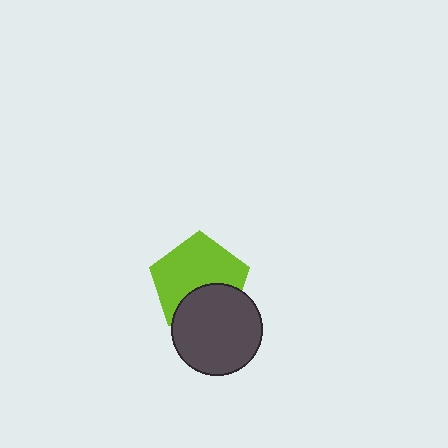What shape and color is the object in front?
The object in front is a dark gray circle.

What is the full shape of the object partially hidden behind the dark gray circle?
The partially hidden object is a lime pentagon.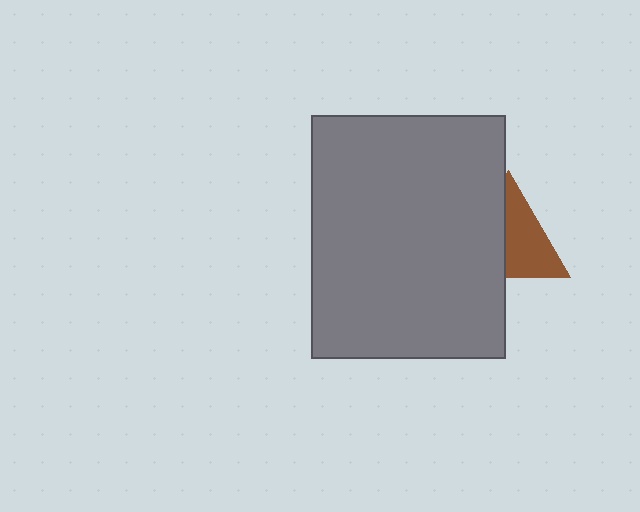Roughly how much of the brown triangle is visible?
About half of it is visible (roughly 55%).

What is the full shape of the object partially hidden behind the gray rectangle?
The partially hidden object is a brown triangle.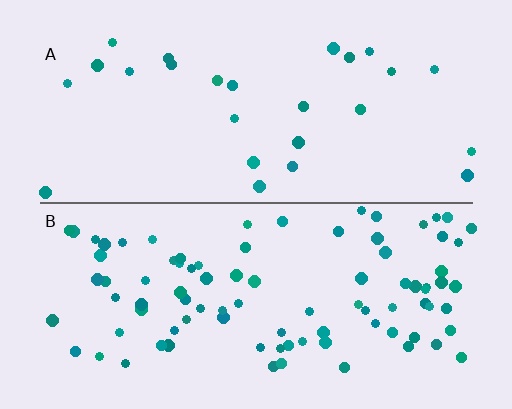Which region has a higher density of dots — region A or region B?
B (the bottom).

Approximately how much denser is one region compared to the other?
Approximately 3.5× — region B over region A.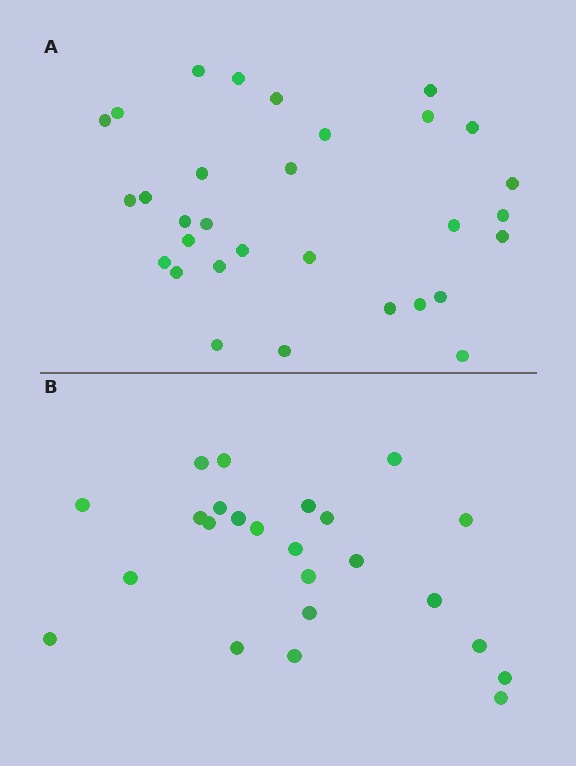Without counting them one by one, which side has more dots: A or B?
Region A (the top region) has more dots.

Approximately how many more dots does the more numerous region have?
Region A has roughly 8 or so more dots than region B.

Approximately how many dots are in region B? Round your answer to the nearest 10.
About 20 dots. (The exact count is 24, which rounds to 20.)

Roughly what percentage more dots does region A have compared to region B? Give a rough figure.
About 30% more.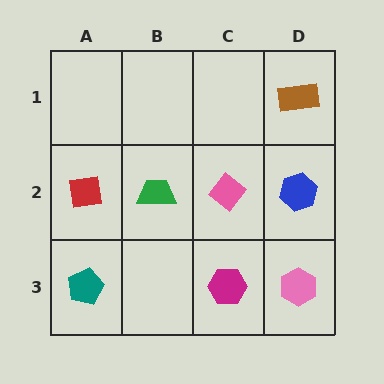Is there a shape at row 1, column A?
No, that cell is empty.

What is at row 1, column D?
A brown rectangle.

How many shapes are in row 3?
3 shapes.